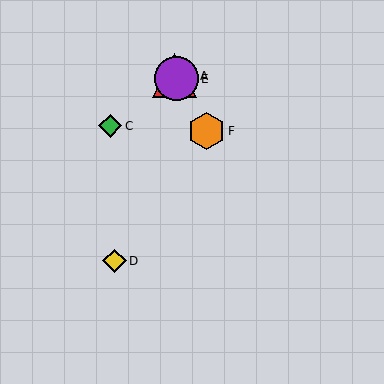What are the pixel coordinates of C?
Object C is at (110, 126).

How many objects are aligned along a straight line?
4 objects (A, B, E, F) are aligned along a straight line.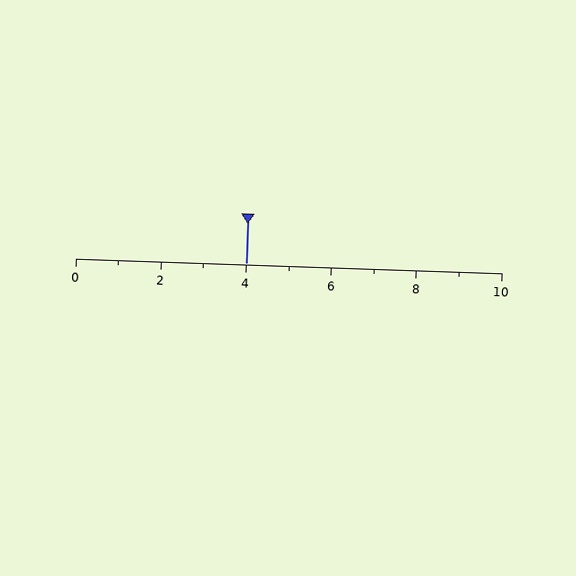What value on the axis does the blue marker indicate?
The marker indicates approximately 4.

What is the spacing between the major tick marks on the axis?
The major ticks are spaced 2 apart.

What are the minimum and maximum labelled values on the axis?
The axis runs from 0 to 10.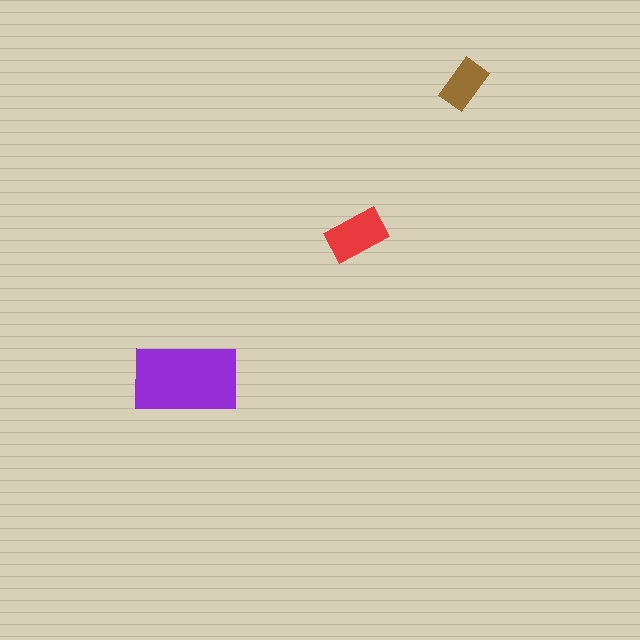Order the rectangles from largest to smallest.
the purple one, the red one, the brown one.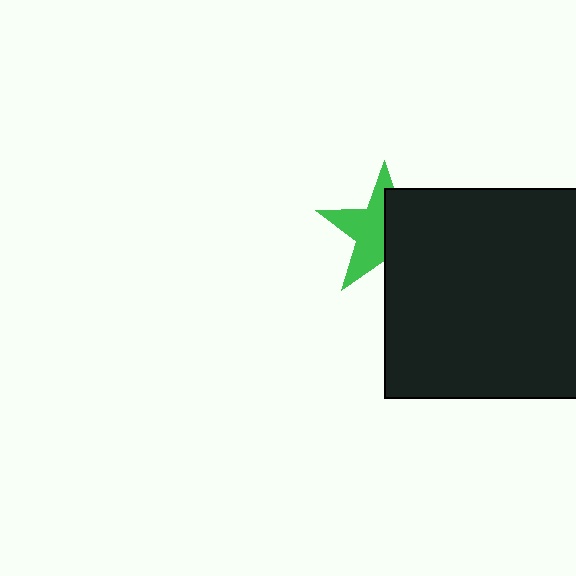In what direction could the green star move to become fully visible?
The green star could move left. That would shift it out from behind the black rectangle entirely.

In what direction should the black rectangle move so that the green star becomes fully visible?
The black rectangle should move right. That is the shortest direction to clear the overlap and leave the green star fully visible.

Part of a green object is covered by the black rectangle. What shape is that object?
It is a star.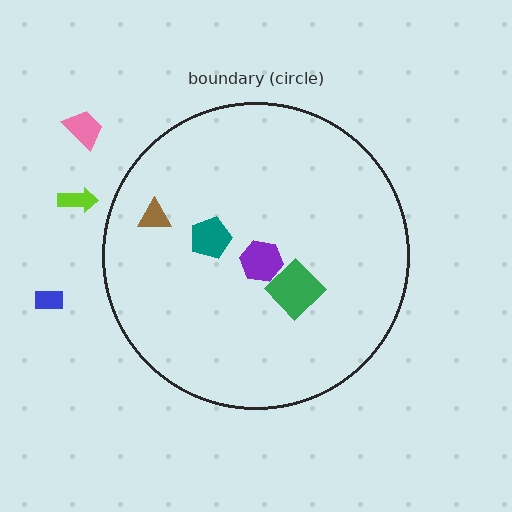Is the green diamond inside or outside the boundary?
Inside.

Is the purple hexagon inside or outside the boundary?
Inside.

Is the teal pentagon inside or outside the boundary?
Inside.